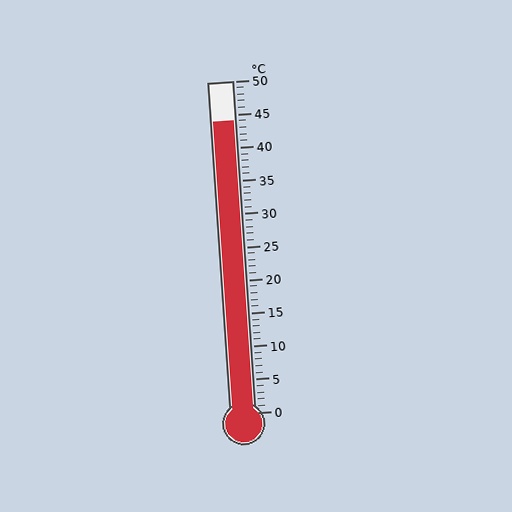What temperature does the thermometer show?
The thermometer shows approximately 44°C.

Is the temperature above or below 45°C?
The temperature is below 45°C.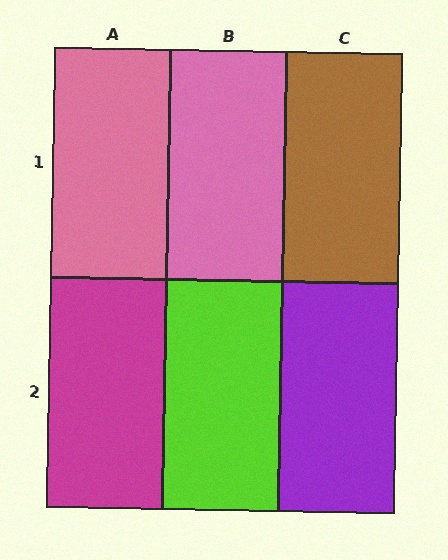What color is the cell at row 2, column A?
Magenta.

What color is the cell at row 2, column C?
Purple.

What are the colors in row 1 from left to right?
Pink, pink, brown.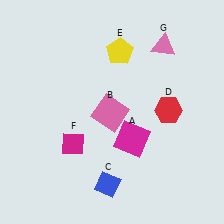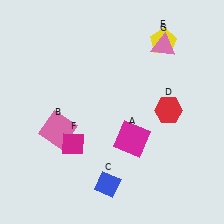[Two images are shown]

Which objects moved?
The objects that moved are: the pink square (B), the yellow pentagon (E).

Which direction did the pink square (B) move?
The pink square (B) moved left.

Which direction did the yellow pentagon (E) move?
The yellow pentagon (E) moved right.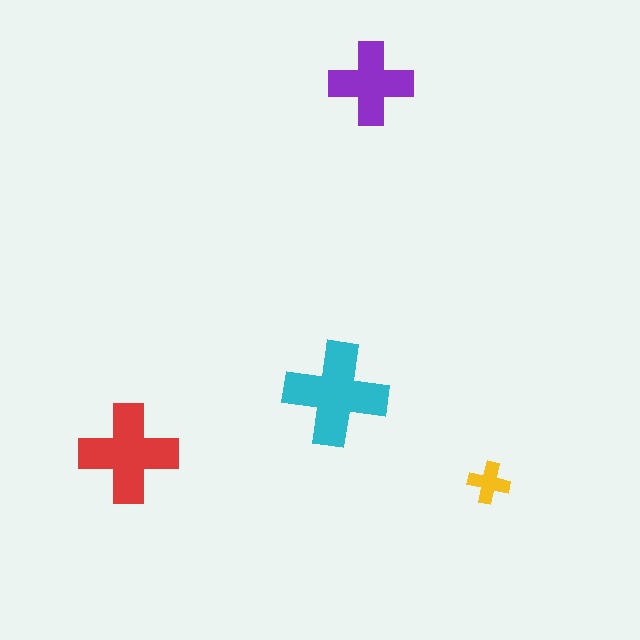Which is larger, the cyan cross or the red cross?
The cyan one.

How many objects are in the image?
There are 4 objects in the image.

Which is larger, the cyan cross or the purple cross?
The cyan one.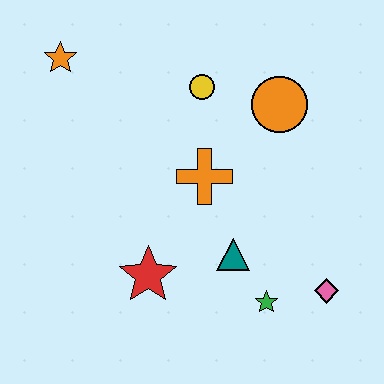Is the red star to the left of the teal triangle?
Yes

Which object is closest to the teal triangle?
The green star is closest to the teal triangle.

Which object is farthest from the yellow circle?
The pink diamond is farthest from the yellow circle.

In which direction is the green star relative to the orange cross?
The green star is below the orange cross.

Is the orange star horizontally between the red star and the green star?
No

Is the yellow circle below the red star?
No